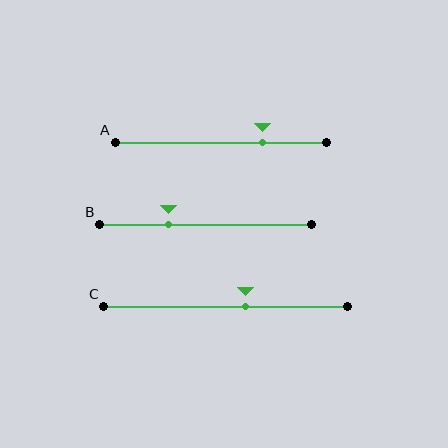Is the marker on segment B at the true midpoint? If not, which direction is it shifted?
No, the marker on segment B is shifted to the left by about 18% of the segment length.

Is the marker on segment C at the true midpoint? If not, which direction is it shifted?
No, the marker on segment C is shifted to the right by about 8% of the segment length.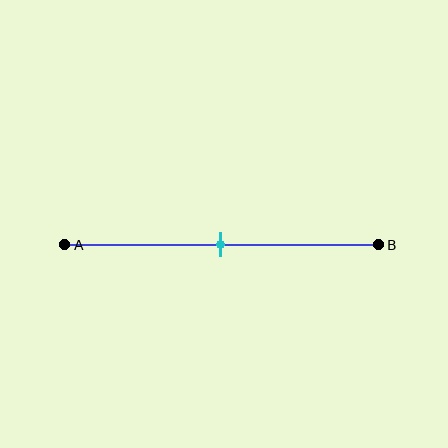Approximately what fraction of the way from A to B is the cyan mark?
The cyan mark is approximately 50% of the way from A to B.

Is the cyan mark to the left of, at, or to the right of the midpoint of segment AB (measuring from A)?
The cyan mark is approximately at the midpoint of segment AB.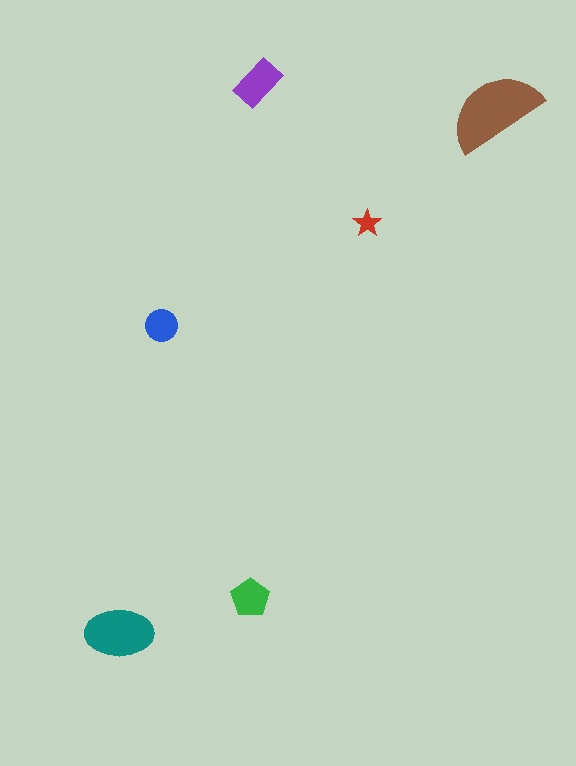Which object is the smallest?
The red star.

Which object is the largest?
The brown semicircle.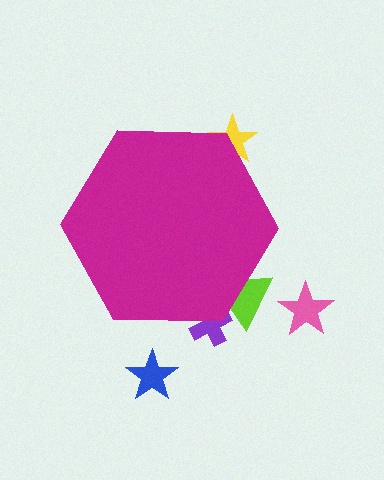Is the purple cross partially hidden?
Yes, the purple cross is partially hidden behind the magenta hexagon.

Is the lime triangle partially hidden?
Yes, the lime triangle is partially hidden behind the magenta hexagon.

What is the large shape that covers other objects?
A magenta hexagon.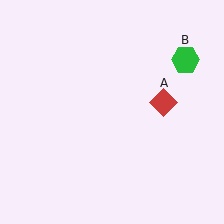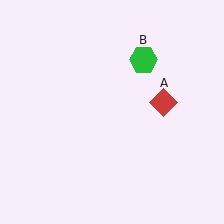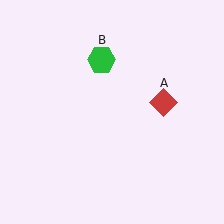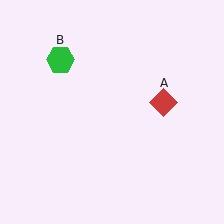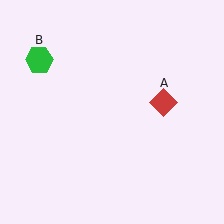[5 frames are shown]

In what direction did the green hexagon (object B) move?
The green hexagon (object B) moved left.